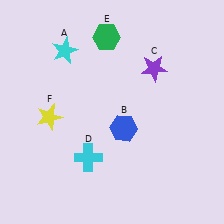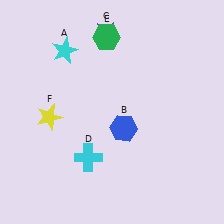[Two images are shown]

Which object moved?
The purple star (C) moved left.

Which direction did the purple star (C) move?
The purple star (C) moved left.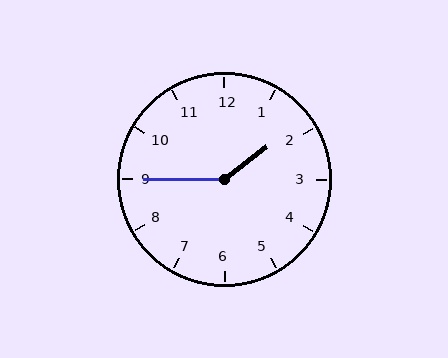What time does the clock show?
1:45.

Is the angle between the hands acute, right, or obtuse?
It is obtuse.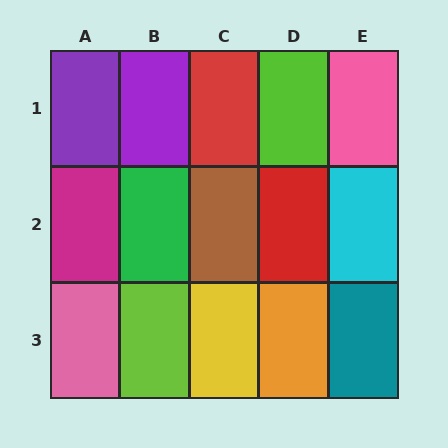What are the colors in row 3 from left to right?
Pink, lime, yellow, orange, teal.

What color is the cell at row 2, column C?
Brown.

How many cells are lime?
2 cells are lime.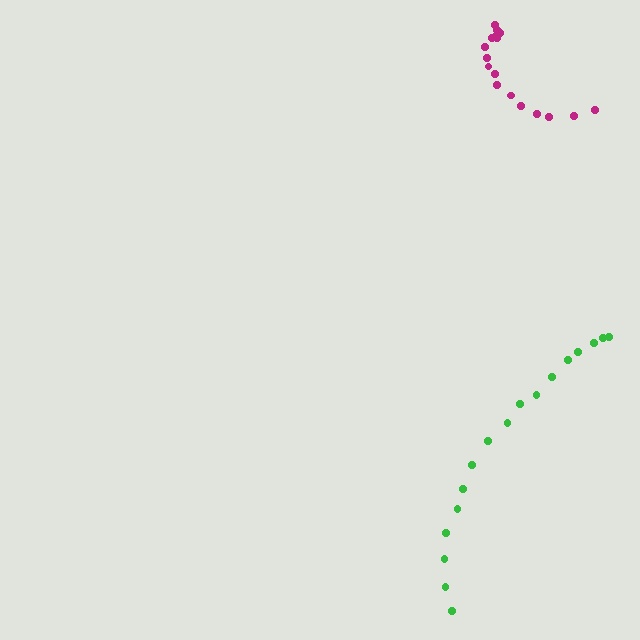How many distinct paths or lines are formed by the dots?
There are 2 distinct paths.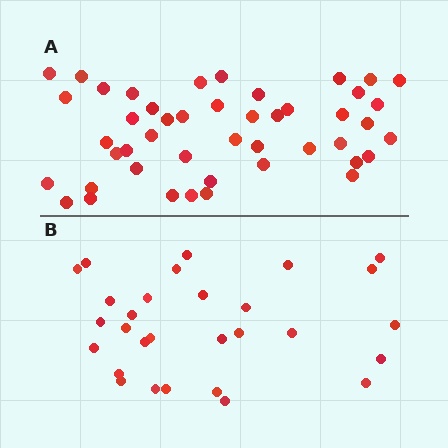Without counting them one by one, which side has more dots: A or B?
Region A (the top region) has more dots.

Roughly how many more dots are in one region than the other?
Region A has approximately 15 more dots than region B.